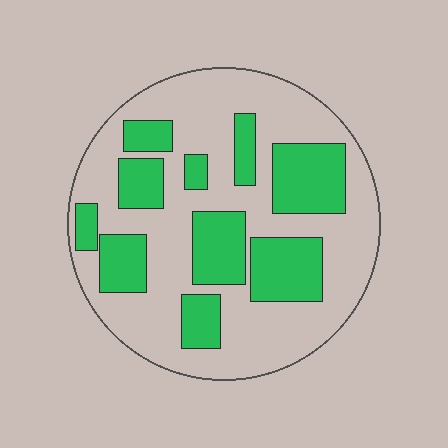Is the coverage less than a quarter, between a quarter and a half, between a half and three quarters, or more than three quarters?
Between a quarter and a half.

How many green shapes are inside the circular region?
10.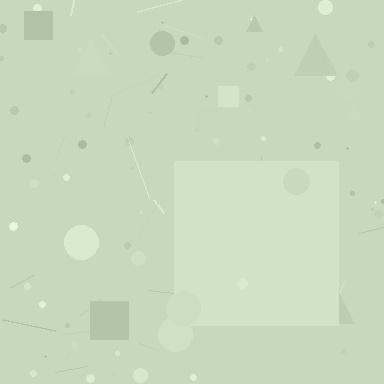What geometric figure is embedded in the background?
A square is embedded in the background.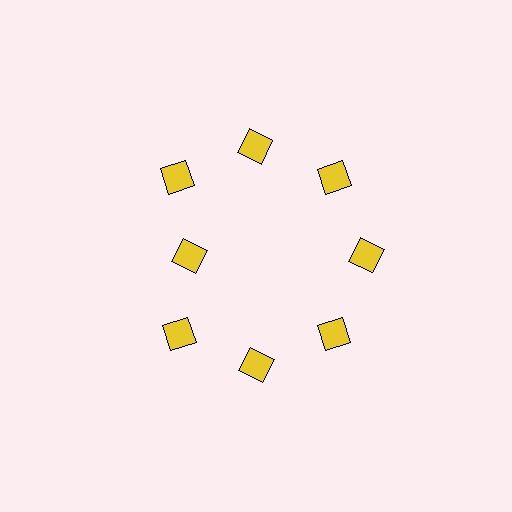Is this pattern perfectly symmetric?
No. The 8 yellow diamonds are arranged in a ring, but one element near the 9 o'clock position is pulled inward toward the center, breaking the 8-fold rotational symmetry.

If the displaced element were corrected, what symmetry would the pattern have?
It would have 8-fold rotational symmetry — the pattern would map onto itself every 45 degrees.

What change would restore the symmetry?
The symmetry would be restored by moving it outward, back onto the ring so that all 8 diamonds sit at equal angles and equal distance from the center.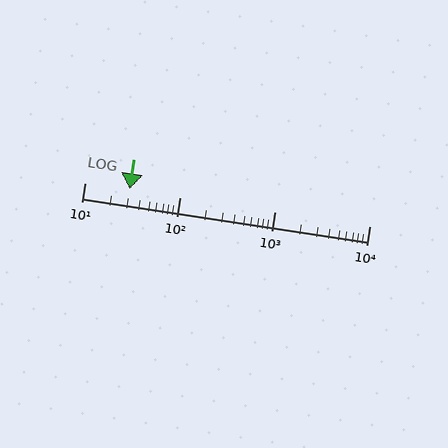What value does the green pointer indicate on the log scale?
The pointer indicates approximately 30.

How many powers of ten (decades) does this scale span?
The scale spans 3 decades, from 10 to 10000.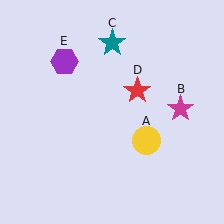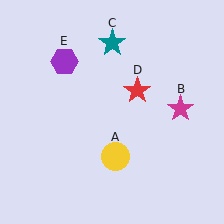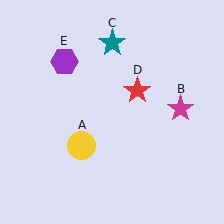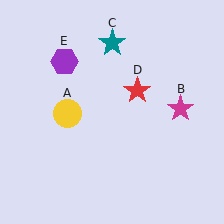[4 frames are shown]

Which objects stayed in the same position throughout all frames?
Magenta star (object B) and teal star (object C) and red star (object D) and purple hexagon (object E) remained stationary.